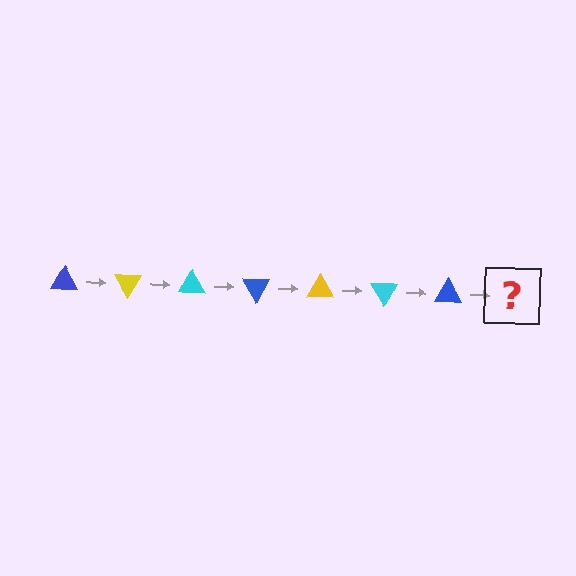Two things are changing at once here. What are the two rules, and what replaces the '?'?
The two rules are that it rotates 60 degrees each step and the color cycles through blue, yellow, and cyan. The '?' should be a yellow triangle, rotated 420 degrees from the start.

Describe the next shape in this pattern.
It should be a yellow triangle, rotated 420 degrees from the start.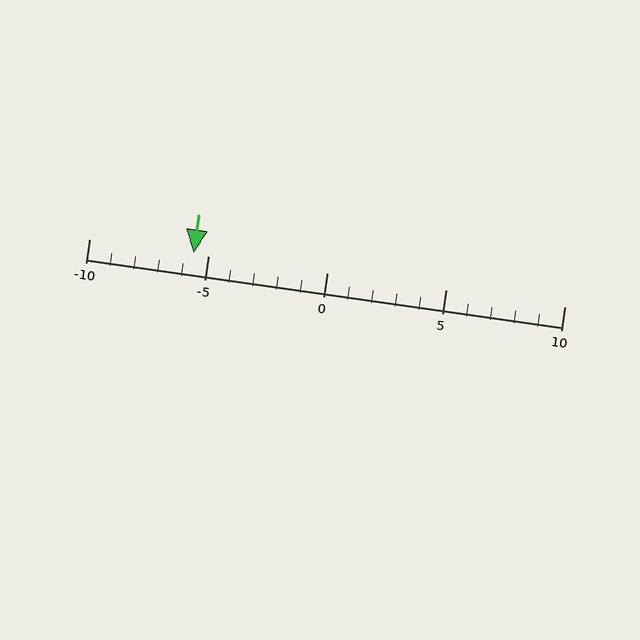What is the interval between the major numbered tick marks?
The major tick marks are spaced 5 units apart.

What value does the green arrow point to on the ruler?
The green arrow points to approximately -6.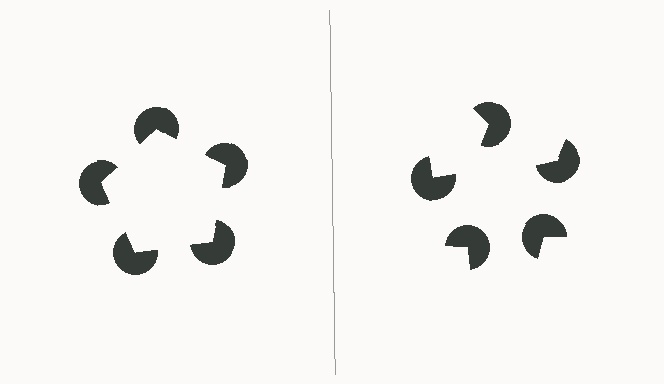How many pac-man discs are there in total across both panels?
10 — 5 on each side.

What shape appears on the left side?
An illusory pentagon.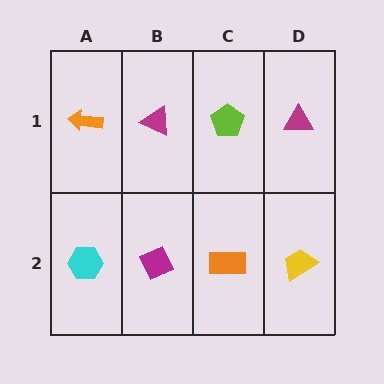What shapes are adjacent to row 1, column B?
A magenta diamond (row 2, column B), an orange arrow (row 1, column A), a lime pentagon (row 1, column C).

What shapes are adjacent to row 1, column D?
A yellow trapezoid (row 2, column D), a lime pentagon (row 1, column C).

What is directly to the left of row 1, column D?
A lime pentagon.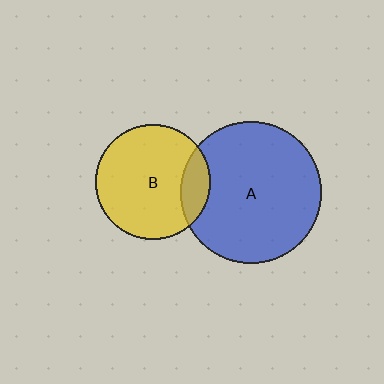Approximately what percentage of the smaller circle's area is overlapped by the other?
Approximately 15%.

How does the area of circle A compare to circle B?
Approximately 1.5 times.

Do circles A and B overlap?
Yes.